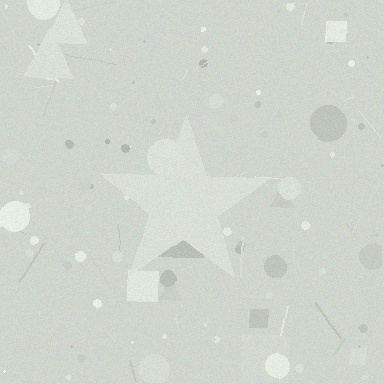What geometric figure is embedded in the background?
A star is embedded in the background.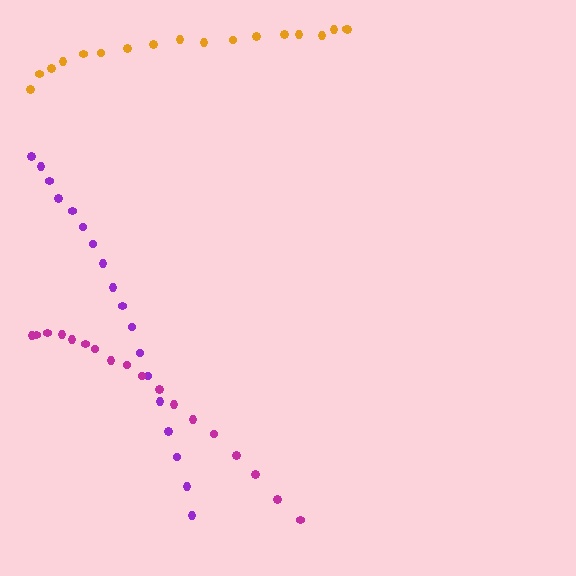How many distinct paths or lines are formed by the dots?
There are 3 distinct paths.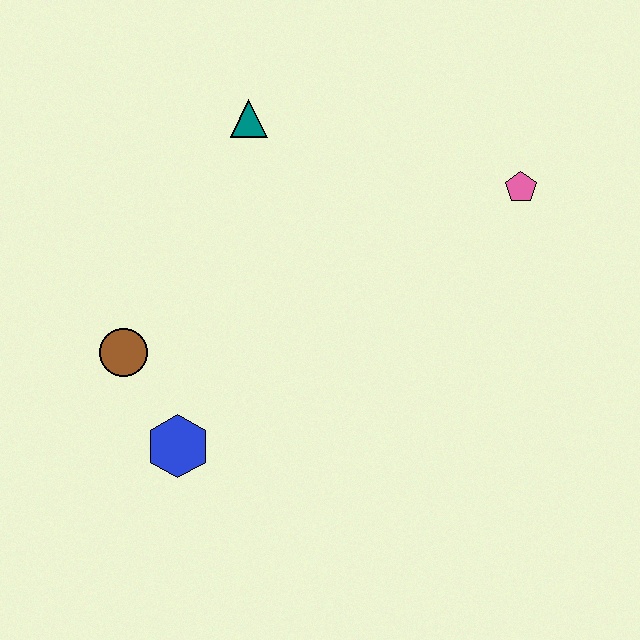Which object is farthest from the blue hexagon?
The pink pentagon is farthest from the blue hexagon.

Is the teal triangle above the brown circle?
Yes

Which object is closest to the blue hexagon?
The brown circle is closest to the blue hexagon.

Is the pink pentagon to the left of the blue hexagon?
No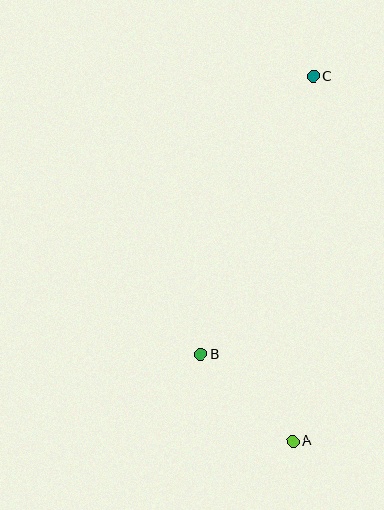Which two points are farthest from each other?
Points A and C are farthest from each other.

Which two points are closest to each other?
Points A and B are closest to each other.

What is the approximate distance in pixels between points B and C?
The distance between B and C is approximately 300 pixels.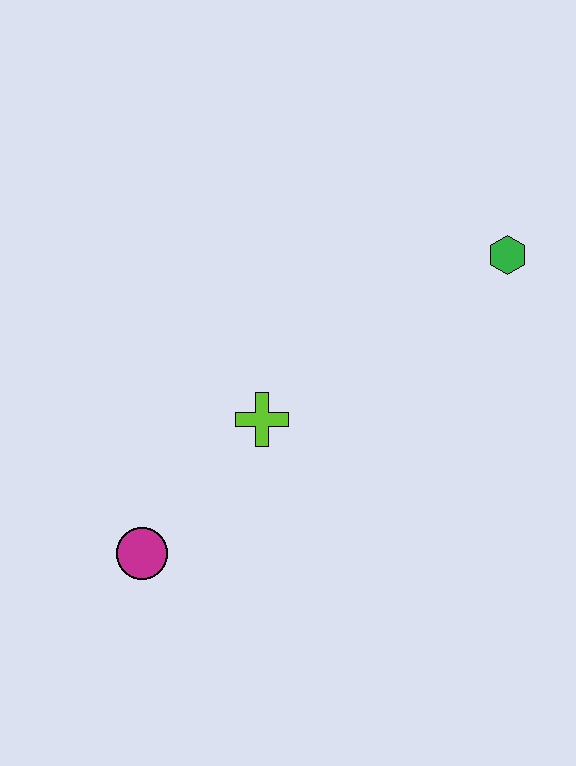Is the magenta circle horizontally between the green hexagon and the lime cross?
No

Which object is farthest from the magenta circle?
The green hexagon is farthest from the magenta circle.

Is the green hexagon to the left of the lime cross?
No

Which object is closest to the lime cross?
The magenta circle is closest to the lime cross.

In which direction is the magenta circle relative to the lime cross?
The magenta circle is below the lime cross.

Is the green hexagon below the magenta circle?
No